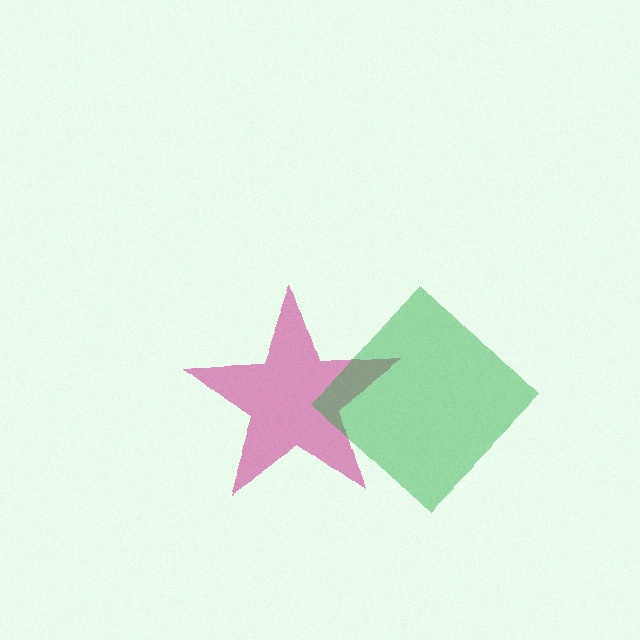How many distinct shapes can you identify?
There are 2 distinct shapes: a magenta star, a green diamond.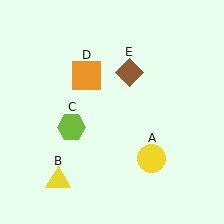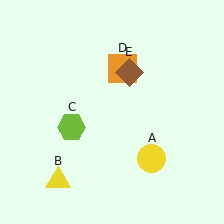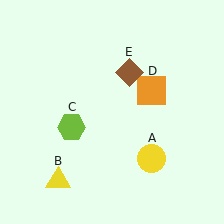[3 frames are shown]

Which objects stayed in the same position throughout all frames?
Yellow circle (object A) and yellow triangle (object B) and lime hexagon (object C) and brown diamond (object E) remained stationary.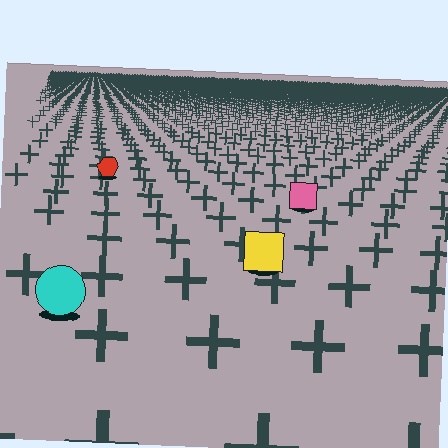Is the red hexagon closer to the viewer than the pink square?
No. The pink square is closer — you can tell from the texture gradient: the ground texture is coarser near it.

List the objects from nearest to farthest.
From nearest to farthest: the cyan circle, the yellow square, the pink square, the red hexagon.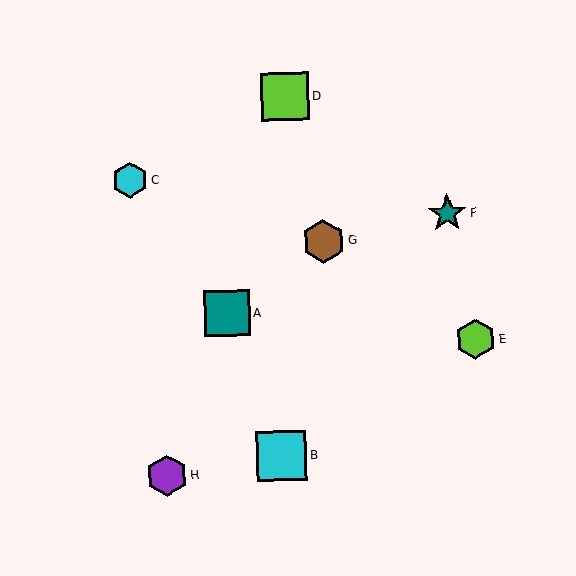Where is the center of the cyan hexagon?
The center of the cyan hexagon is at (130, 180).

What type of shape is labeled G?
Shape G is a brown hexagon.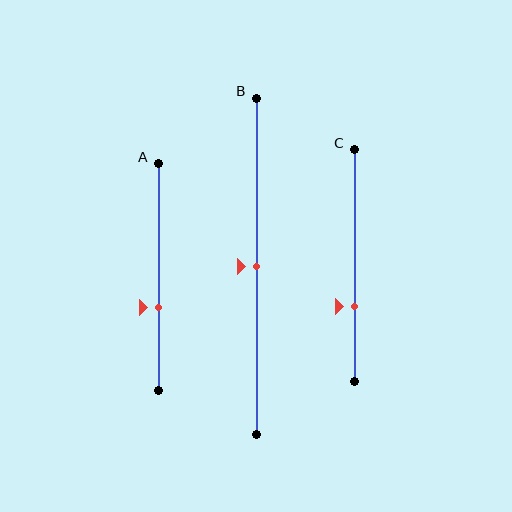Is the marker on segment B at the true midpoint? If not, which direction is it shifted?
Yes, the marker on segment B is at the true midpoint.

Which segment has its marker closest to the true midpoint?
Segment B has its marker closest to the true midpoint.